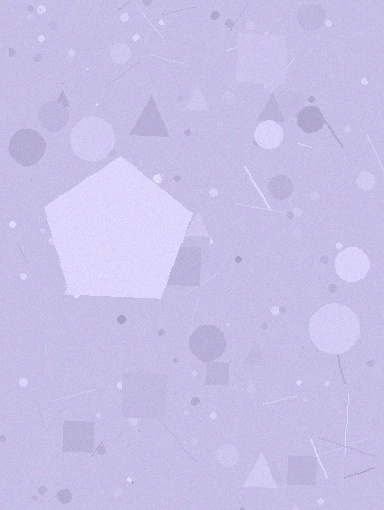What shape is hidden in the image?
A pentagon is hidden in the image.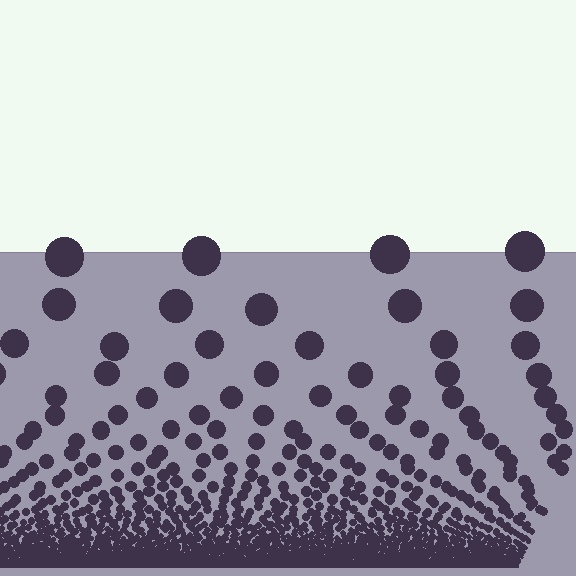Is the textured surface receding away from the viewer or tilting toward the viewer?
The surface appears to tilt toward the viewer. Texture elements get larger and sparser toward the top.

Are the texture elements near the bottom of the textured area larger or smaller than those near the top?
Smaller. The gradient is inverted — elements near the bottom are smaller and denser.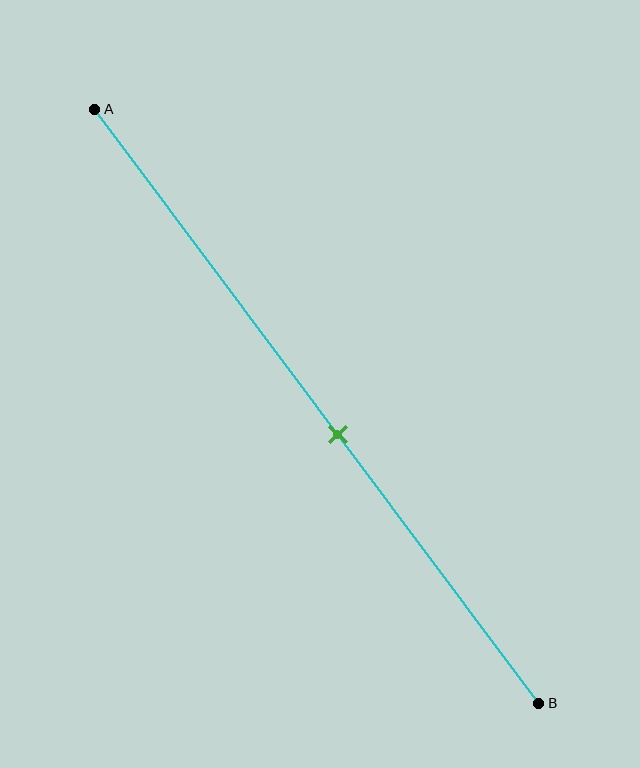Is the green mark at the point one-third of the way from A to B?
No, the mark is at about 55% from A, not at the 33% one-third point.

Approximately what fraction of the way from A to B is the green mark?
The green mark is approximately 55% of the way from A to B.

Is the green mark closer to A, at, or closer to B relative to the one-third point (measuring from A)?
The green mark is closer to point B than the one-third point of segment AB.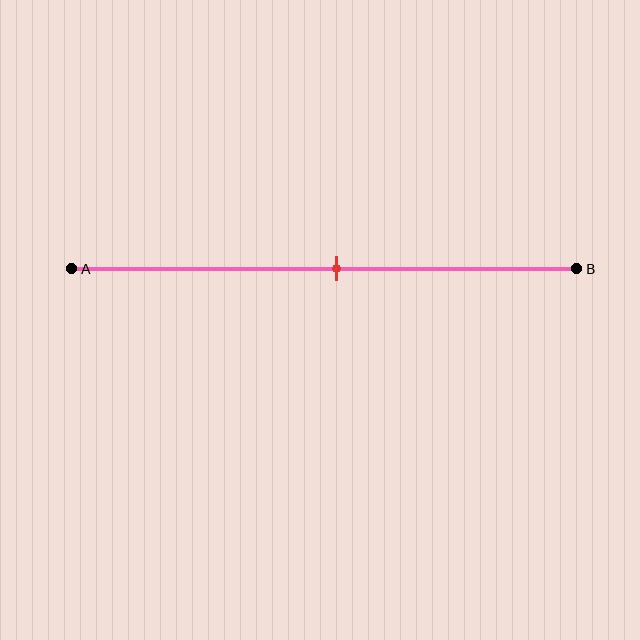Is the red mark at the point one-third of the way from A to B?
No, the mark is at about 50% from A, not at the 33% one-third point.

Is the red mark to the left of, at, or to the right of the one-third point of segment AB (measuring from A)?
The red mark is to the right of the one-third point of segment AB.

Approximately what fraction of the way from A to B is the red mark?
The red mark is approximately 50% of the way from A to B.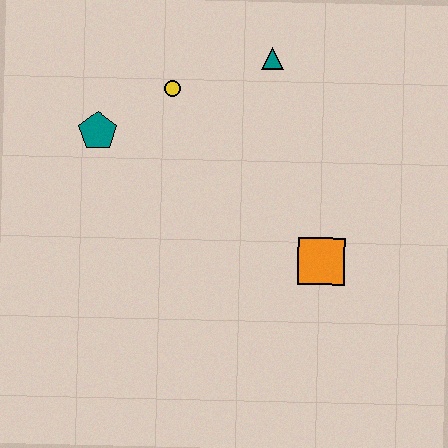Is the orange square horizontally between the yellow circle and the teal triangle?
No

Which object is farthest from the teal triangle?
The orange square is farthest from the teal triangle.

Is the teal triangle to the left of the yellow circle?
No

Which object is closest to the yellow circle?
The teal pentagon is closest to the yellow circle.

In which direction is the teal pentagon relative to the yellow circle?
The teal pentagon is to the left of the yellow circle.